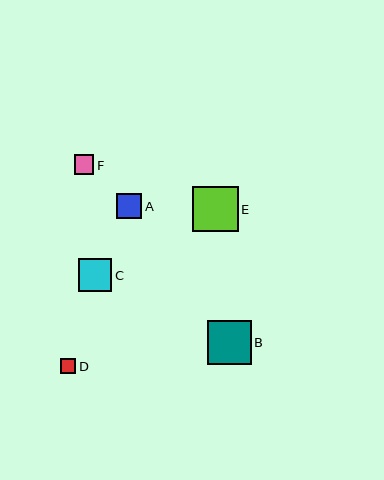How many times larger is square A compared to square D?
Square A is approximately 1.6 times the size of square D.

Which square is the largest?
Square E is the largest with a size of approximately 45 pixels.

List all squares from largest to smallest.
From largest to smallest: E, B, C, A, F, D.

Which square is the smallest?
Square D is the smallest with a size of approximately 15 pixels.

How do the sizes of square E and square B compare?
Square E and square B are approximately the same size.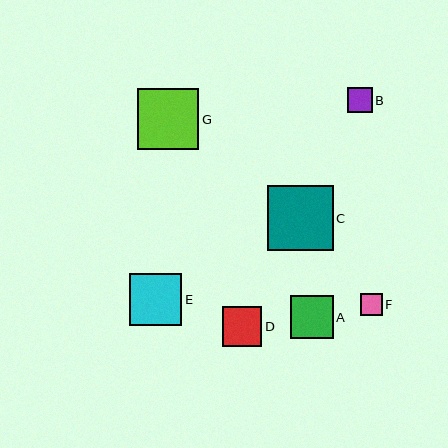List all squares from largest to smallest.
From largest to smallest: C, G, E, A, D, B, F.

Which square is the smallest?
Square F is the smallest with a size of approximately 22 pixels.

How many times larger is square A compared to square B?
Square A is approximately 1.7 times the size of square B.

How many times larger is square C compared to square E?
Square C is approximately 1.2 times the size of square E.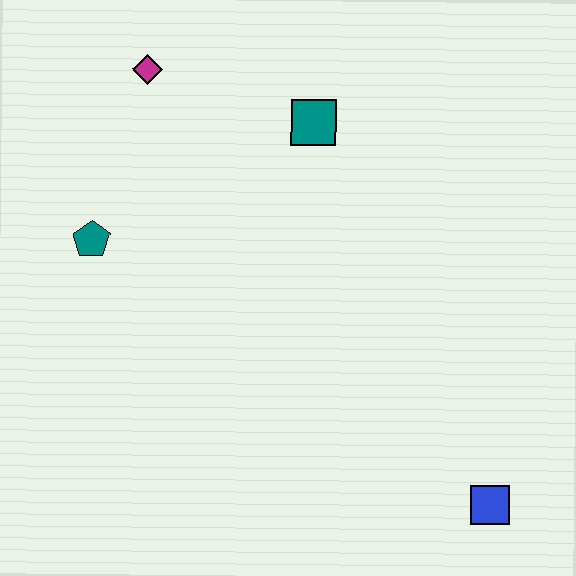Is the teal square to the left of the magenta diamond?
No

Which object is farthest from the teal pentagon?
The blue square is farthest from the teal pentagon.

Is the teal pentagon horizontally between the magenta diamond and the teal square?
No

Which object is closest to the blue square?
The teal square is closest to the blue square.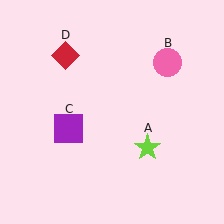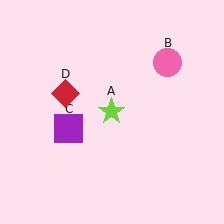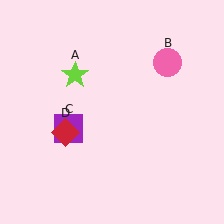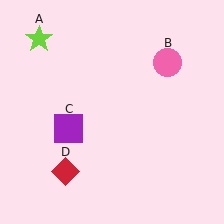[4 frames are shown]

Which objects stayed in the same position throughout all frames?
Pink circle (object B) and purple square (object C) remained stationary.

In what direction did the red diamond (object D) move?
The red diamond (object D) moved down.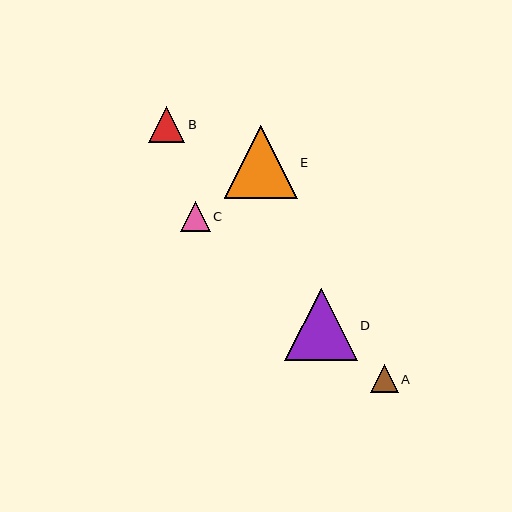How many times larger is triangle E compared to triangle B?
Triangle E is approximately 2.0 times the size of triangle B.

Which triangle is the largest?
Triangle E is the largest with a size of approximately 73 pixels.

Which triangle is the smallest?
Triangle A is the smallest with a size of approximately 28 pixels.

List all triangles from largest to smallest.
From largest to smallest: E, D, B, C, A.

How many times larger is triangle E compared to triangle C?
Triangle E is approximately 2.4 times the size of triangle C.